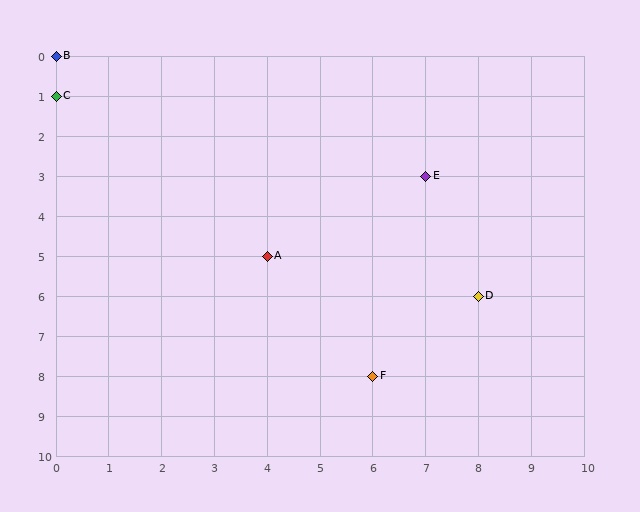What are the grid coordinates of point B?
Point B is at grid coordinates (0, 0).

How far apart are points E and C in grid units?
Points E and C are 7 columns and 2 rows apart (about 7.3 grid units diagonally).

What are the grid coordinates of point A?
Point A is at grid coordinates (4, 5).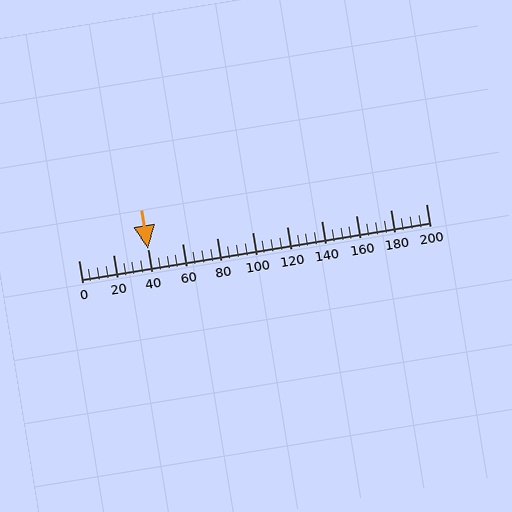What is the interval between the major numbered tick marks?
The major tick marks are spaced 20 units apart.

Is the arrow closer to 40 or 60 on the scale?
The arrow is closer to 40.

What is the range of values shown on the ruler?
The ruler shows values from 0 to 200.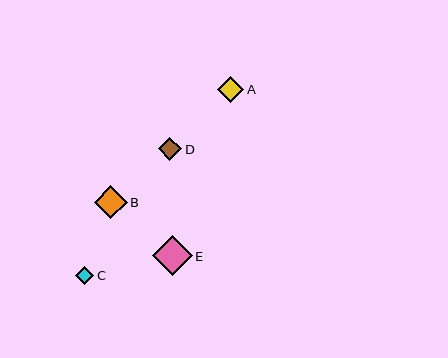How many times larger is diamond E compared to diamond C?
Diamond E is approximately 2.1 times the size of diamond C.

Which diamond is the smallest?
Diamond C is the smallest with a size of approximately 19 pixels.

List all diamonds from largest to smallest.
From largest to smallest: E, B, A, D, C.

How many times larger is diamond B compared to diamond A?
Diamond B is approximately 1.3 times the size of diamond A.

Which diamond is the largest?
Diamond E is the largest with a size of approximately 40 pixels.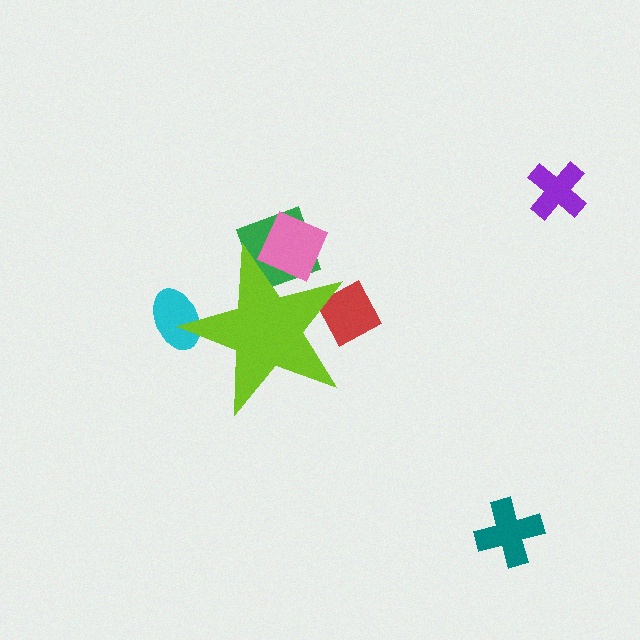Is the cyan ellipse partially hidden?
Yes, the cyan ellipse is partially hidden behind the lime star.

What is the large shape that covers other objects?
A lime star.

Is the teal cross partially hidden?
No, the teal cross is fully visible.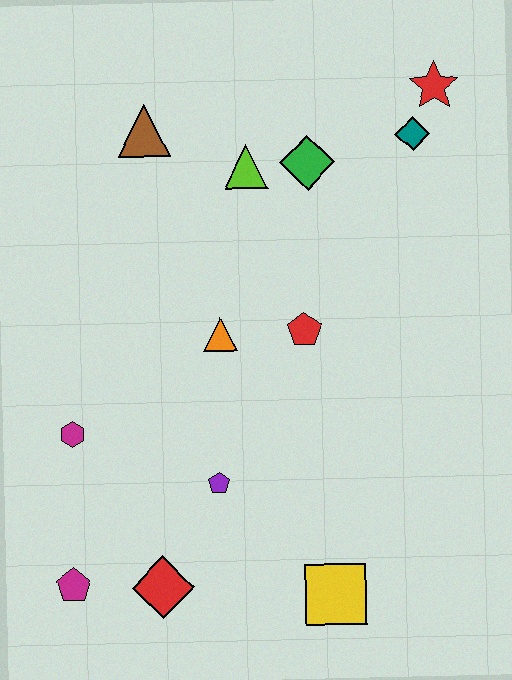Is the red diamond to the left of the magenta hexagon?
No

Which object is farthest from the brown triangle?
The yellow square is farthest from the brown triangle.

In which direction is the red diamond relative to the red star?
The red diamond is below the red star.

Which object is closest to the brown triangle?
The lime triangle is closest to the brown triangle.